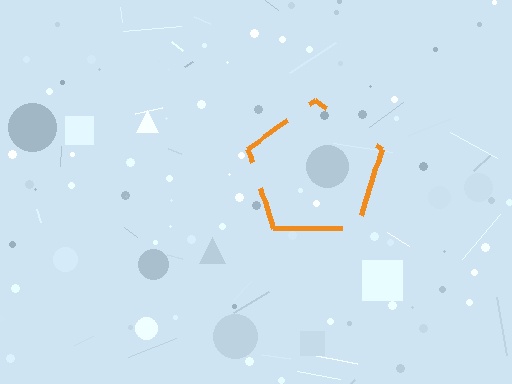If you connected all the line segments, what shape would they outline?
They would outline a pentagon.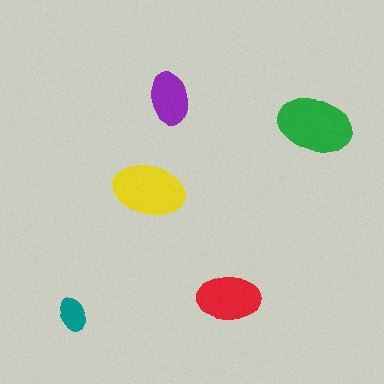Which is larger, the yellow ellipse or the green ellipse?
The green one.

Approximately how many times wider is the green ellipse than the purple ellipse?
About 1.5 times wider.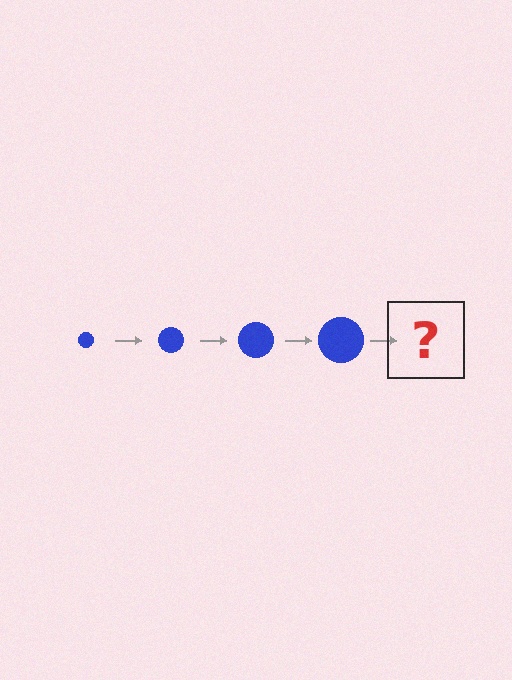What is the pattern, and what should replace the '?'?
The pattern is that the circle gets progressively larger each step. The '?' should be a blue circle, larger than the previous one.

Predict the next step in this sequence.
The next step is a blue circle, larger than the previous one.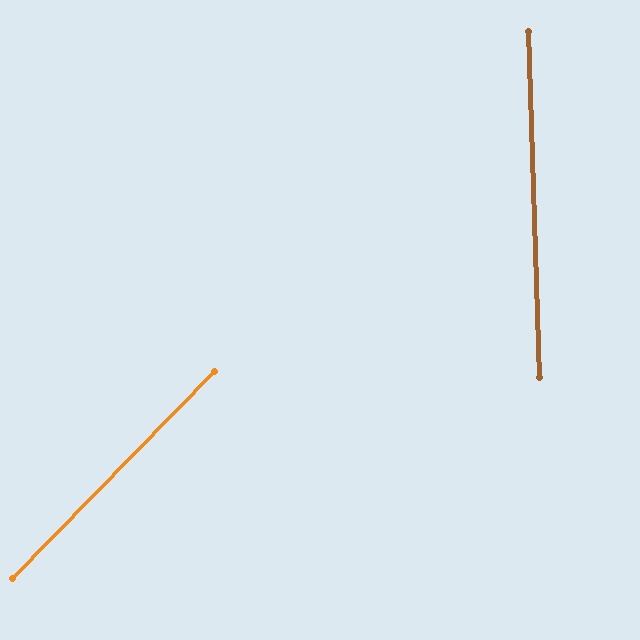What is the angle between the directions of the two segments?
Approximately 46 degrees.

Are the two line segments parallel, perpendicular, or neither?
Neither parallel nor perpendicular — they differ by about 46°.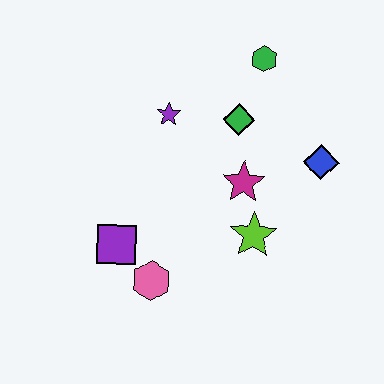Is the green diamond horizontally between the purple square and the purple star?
No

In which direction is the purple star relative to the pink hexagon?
The purple star is above the pink hexagon.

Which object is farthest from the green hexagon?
The pink hexagon is farthest from the green hexagon.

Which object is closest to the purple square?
The pink hexagon is closest to the purple square.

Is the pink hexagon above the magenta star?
No